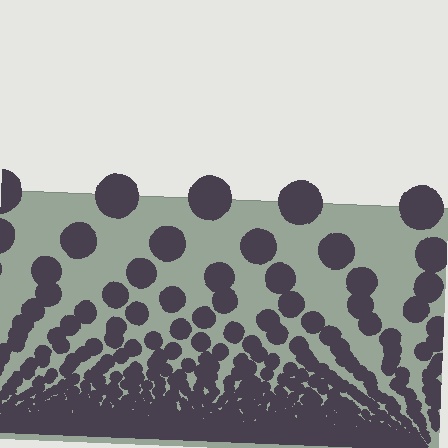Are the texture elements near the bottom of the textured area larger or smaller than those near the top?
Smaller. The gradient is inverted — elements near the bottom are smaller and denser.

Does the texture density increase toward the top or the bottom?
Density increases toward the bottom.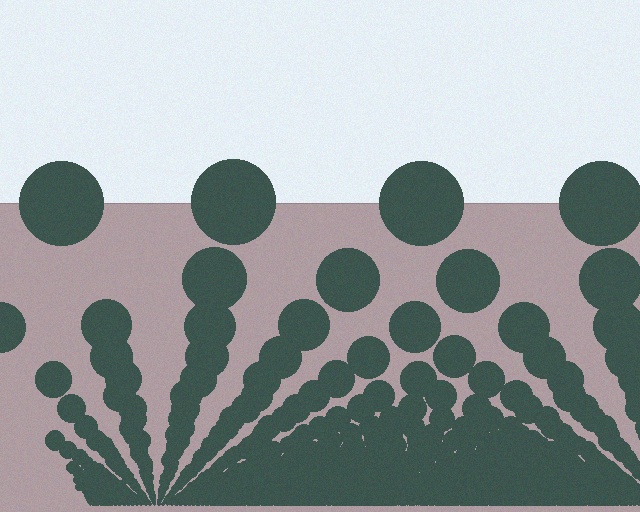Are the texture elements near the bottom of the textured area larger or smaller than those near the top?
Smaller. The gradient is inverted — elements near the bottom are smaller and denser.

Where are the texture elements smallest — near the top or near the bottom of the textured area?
Near the bottom.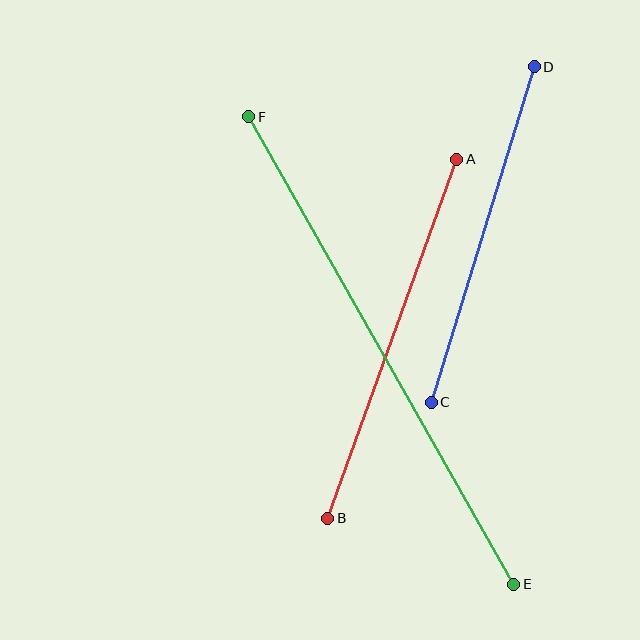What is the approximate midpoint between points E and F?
The midpoint is at approximately (381, 351) pixels.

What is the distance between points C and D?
The distance is approximately 351 pixels.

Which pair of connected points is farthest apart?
Points E and F are farthest apart.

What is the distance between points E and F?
The distance is approximately 537 pixels.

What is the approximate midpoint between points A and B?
The midpoint is at approximately (392, 339) pixels.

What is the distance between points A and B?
The distance is approximately 382 pixels.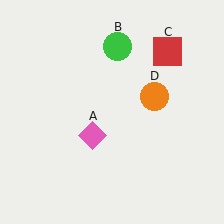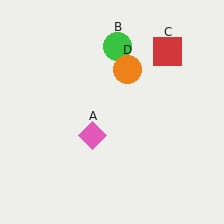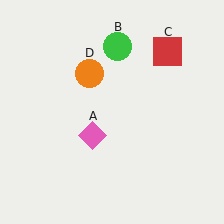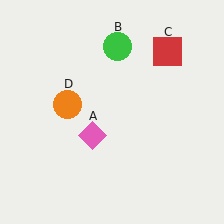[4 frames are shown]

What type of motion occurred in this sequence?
The orange circle (object D) rotated counterclockwise around the center of the scene.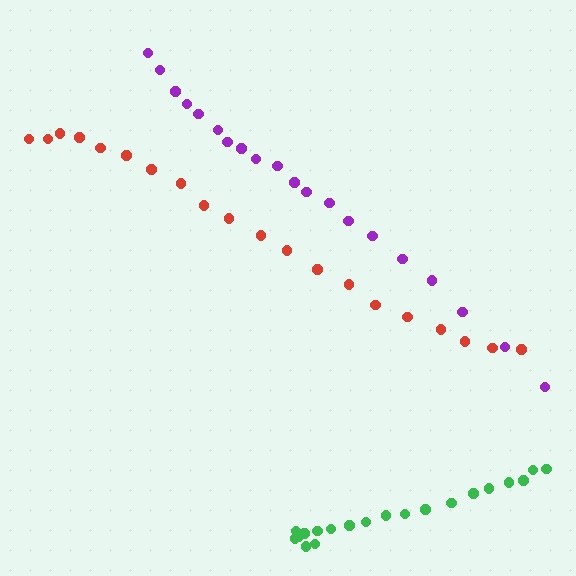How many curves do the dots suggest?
There are 3 distinct paths.